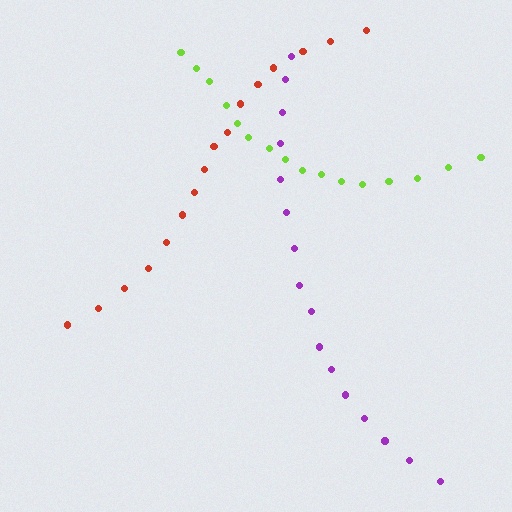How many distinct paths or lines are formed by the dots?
There are 3 distinct paths.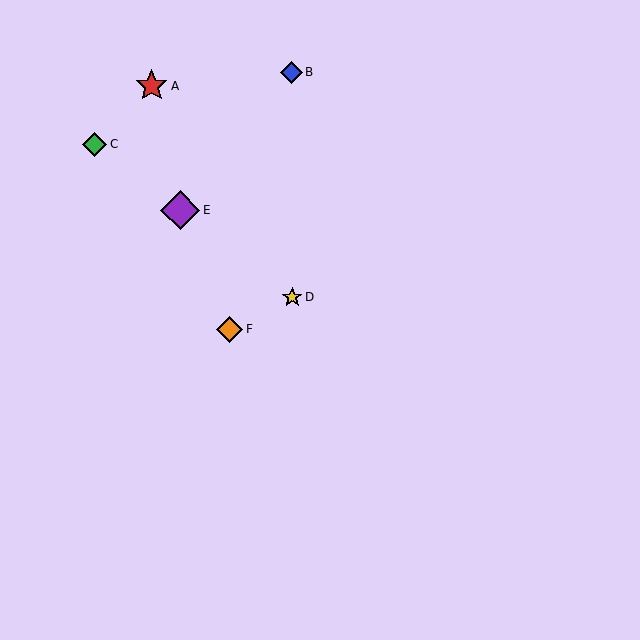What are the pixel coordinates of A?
Object A is at (152, 86).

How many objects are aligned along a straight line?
3 objects (C, D, E) are aligned along a straight line.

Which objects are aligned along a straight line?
Objects C, D, E are aligned along a straight line.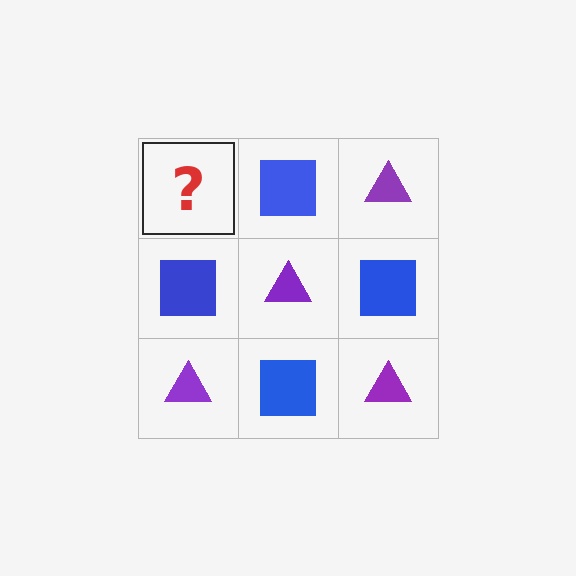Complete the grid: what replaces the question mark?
The question mark should be replaced with a purple triangle.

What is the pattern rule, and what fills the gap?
The rule is that it alternates purple triangle and blue square in a checkerboard pattern. The gap should be filled with a purple triangle.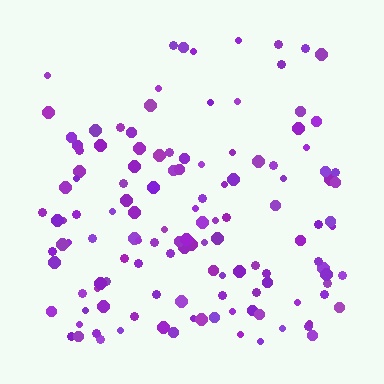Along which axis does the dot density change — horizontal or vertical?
Vertical.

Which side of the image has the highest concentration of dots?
The bottom.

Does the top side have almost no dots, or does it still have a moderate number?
Still a moderate number, just noticeably fewer than the bottom.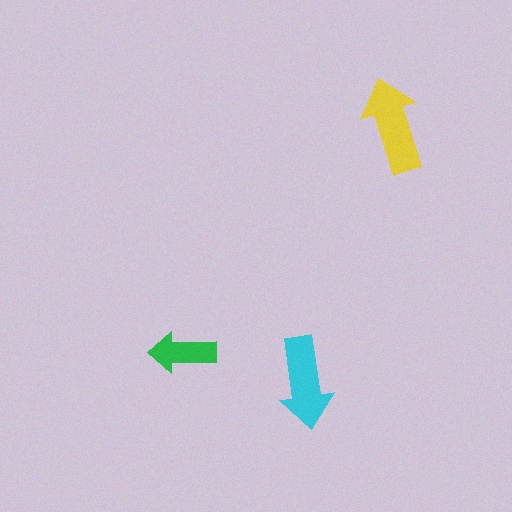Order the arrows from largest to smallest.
the yellow one, the cyan one, the green one.